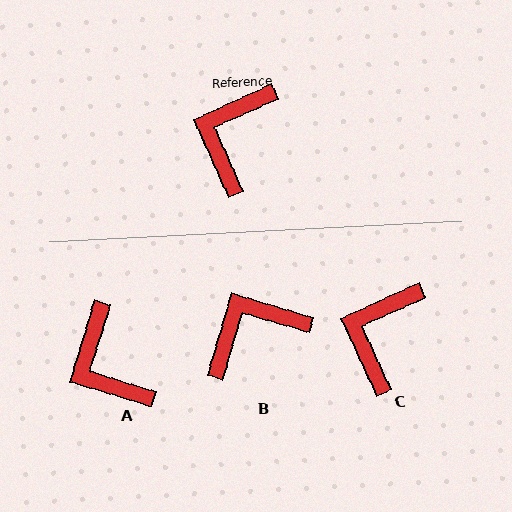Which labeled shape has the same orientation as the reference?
C.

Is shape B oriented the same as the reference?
No, it is off by about 41 degrees.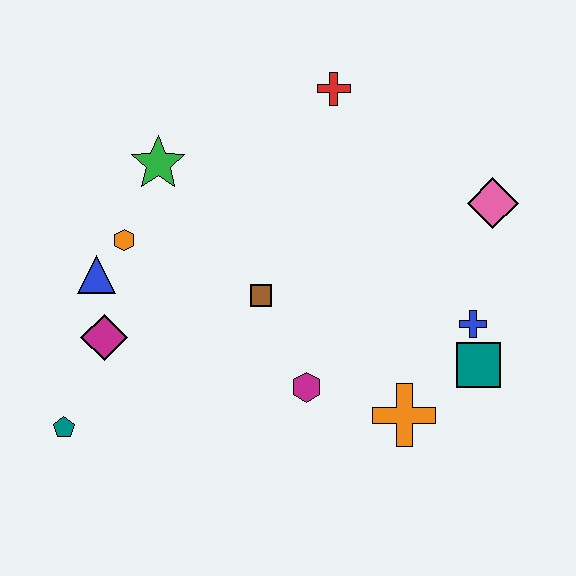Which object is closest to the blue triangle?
The orange hexagon is closest to the blue triangle.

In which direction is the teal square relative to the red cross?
The teal square is below the red cross.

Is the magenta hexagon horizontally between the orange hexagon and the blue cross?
Yes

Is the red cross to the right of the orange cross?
No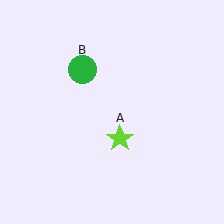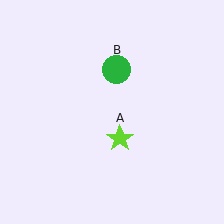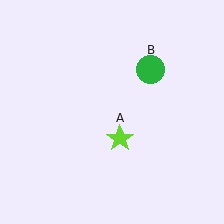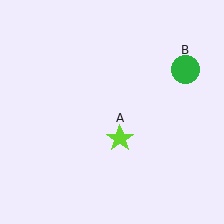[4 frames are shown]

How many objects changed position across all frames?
1 object changed position: green circle (object B).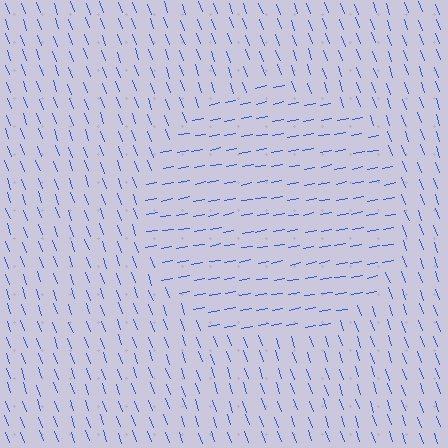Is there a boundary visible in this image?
Yes, there is a texture boundary formed by a change in line orientation.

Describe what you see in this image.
The image is filled with small blue line segments. A circle region in the image has lines oriented differently from the surrounding lines, creating a visible texture boundary.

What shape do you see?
I see a circle.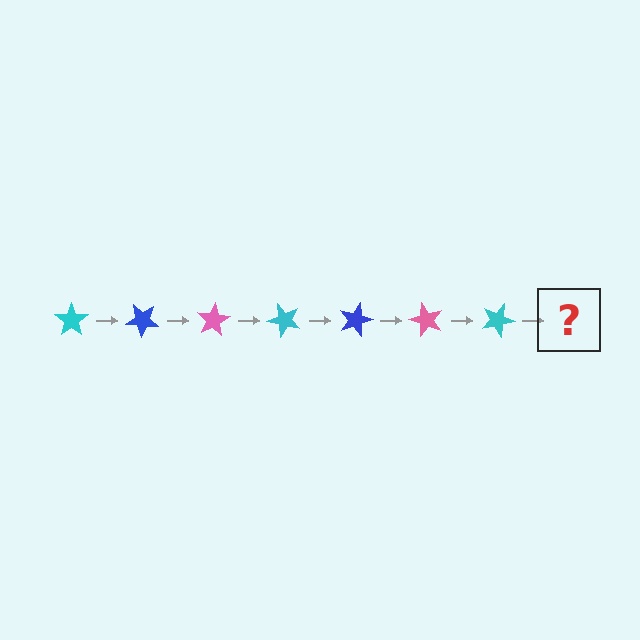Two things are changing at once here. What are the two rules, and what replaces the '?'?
The two rules are that it rotates 40 degrees each step and the color cycles through cyan, blue, and pink. The '?' should be a blue star, rotated 280 degrees from the start.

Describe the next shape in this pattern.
It should be a blue star, rotated 280 degrees from the start.